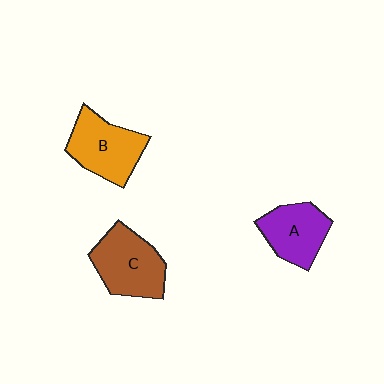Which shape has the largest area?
Shape C (brown).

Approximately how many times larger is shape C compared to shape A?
Approximately 1.2 times.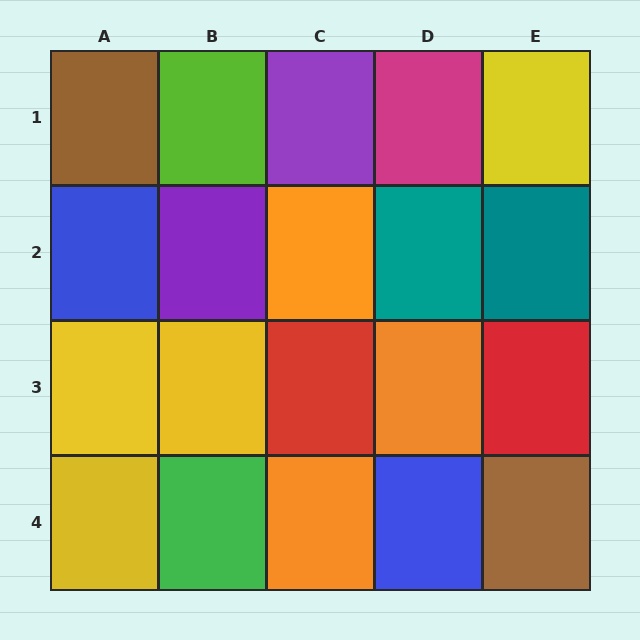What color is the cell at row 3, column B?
Yellow.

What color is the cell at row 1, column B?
Lime.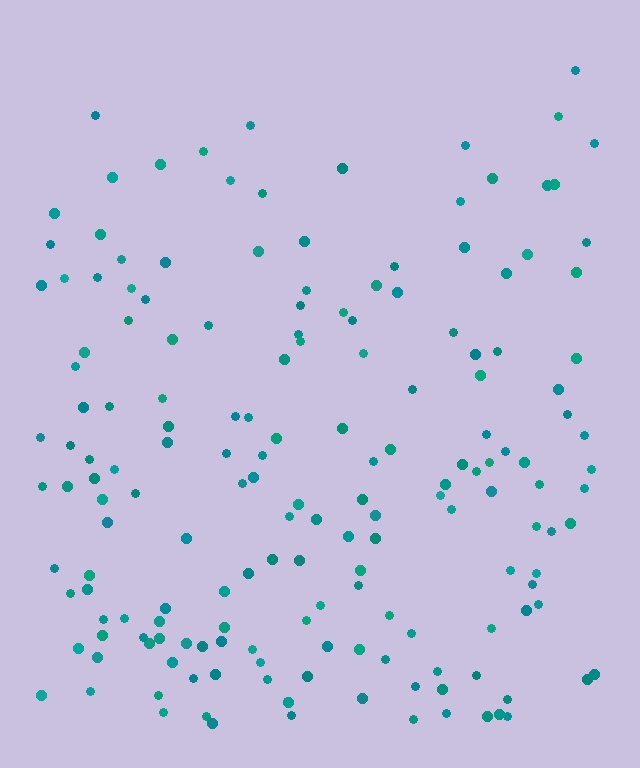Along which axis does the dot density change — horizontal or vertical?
Vertical.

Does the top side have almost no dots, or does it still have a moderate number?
Still a moderate number, just noticeably fewer than the bottom.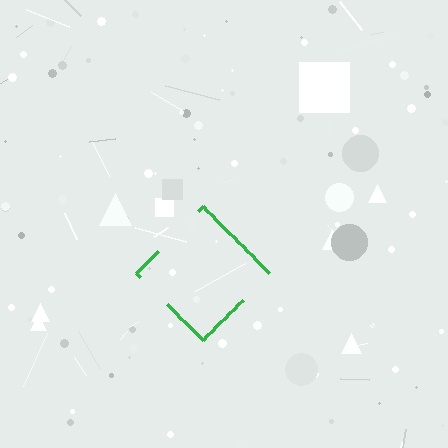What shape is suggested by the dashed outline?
The dashed outline suggests a diamond.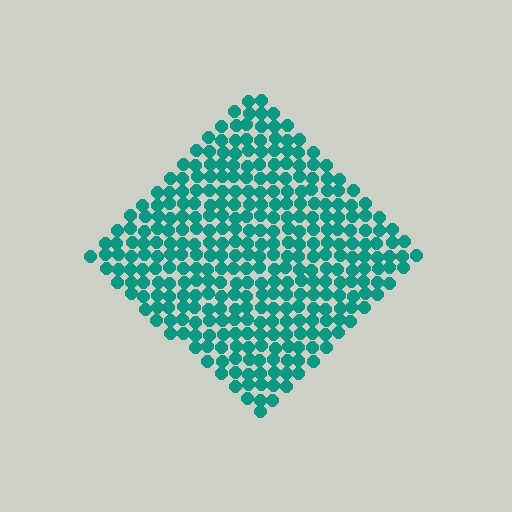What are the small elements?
The small elements are circles.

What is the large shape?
The large shape is a diamond.